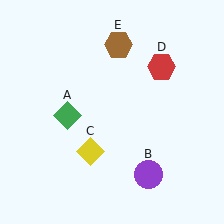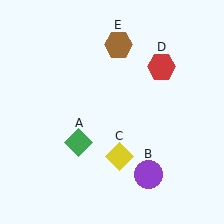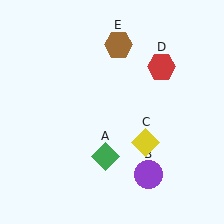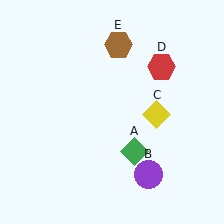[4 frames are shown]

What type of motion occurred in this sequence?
The green diamond (object A), yellow diamond (object C) rotated counterclockwise around the center of the scene.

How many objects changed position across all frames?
2 objects changed position: green diamond (object A), yellow diamond (object C).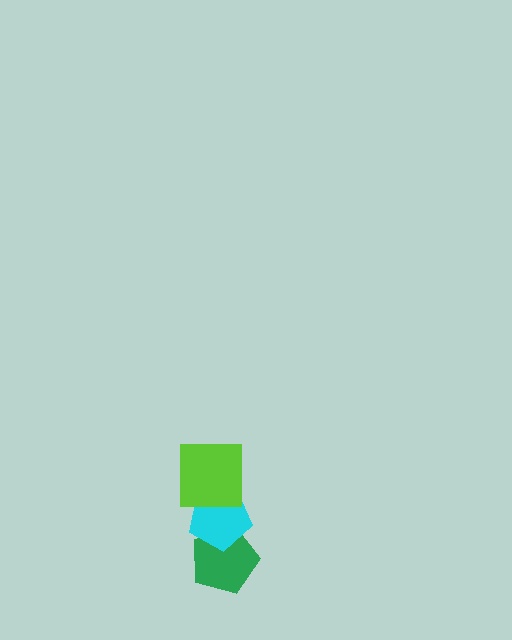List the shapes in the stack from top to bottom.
From top to bottom: the lime square, the cyan pentagon, the green pentagon.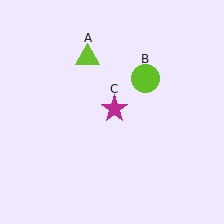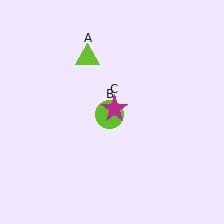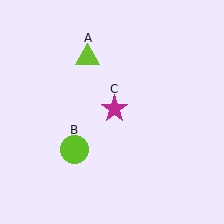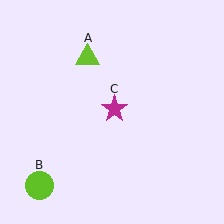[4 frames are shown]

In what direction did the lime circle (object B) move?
The lime circle (object B) moved down and to the left.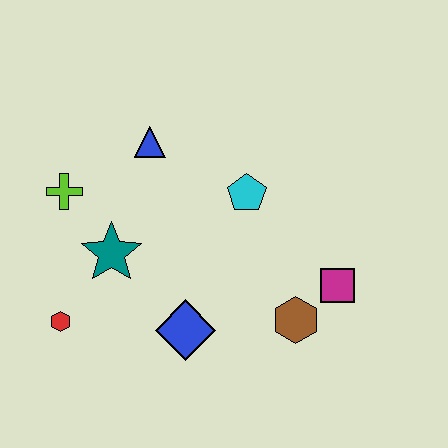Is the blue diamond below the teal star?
Yes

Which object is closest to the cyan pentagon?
The blue triangle is closest to the cyan pentagon.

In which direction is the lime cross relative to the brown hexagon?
The lime cross is to the left of the brown hexagon.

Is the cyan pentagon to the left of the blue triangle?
No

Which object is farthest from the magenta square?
The lime cross is farthest from the magenta square.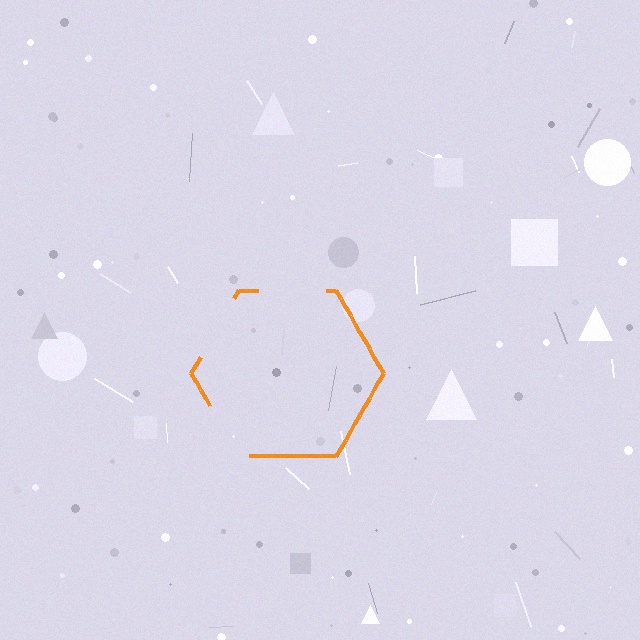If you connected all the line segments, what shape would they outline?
They would outline a hexagon.